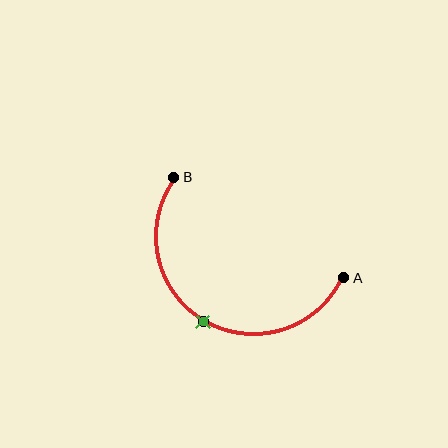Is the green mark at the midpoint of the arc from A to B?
Yes. The green mark lies on the arc at equal arc-length from both A and B — it is the arc midpoint.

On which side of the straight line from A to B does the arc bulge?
The arc bulges below the straight line connecting A and B.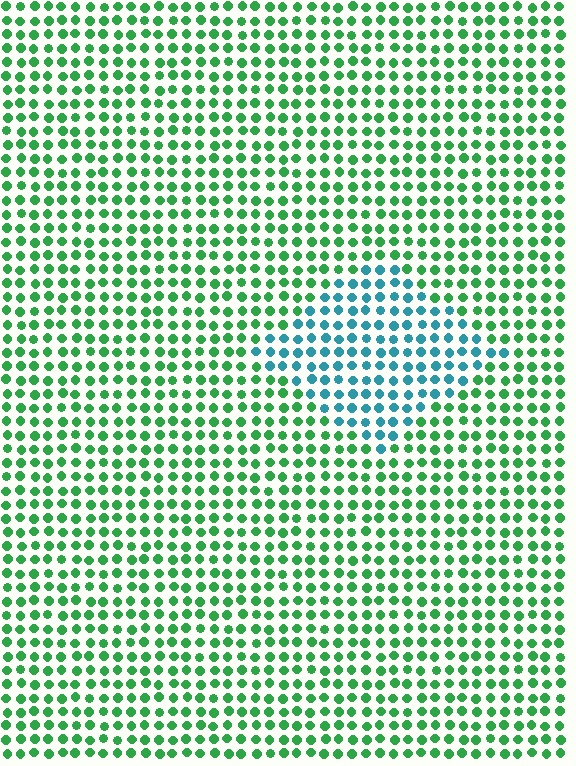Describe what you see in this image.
The image is filled with small green elements in a uniform arrangement. A diamond-shaped region is visible where the elements are tinted to a slightly different hue, forming a subtle color boundary.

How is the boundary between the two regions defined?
The boundary is defined purely by a slight shift in hue (about 54 degrees). Spacing, size, and orientation are identical on both sides.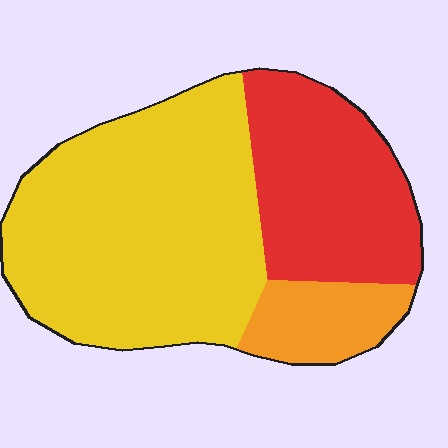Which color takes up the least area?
Orange, at roughly 10%.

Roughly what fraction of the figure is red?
Red takes up about one third (1/3) of the figure.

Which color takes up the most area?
Yellow, at roughly 60%.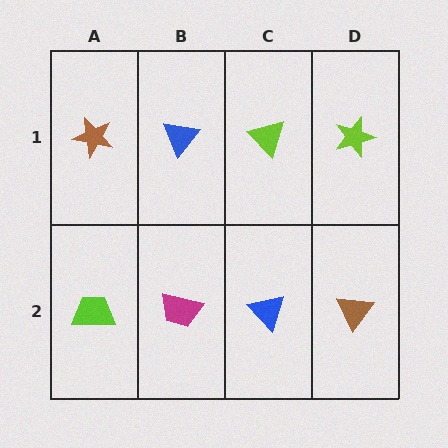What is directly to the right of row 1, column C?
A lime star.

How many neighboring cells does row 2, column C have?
3.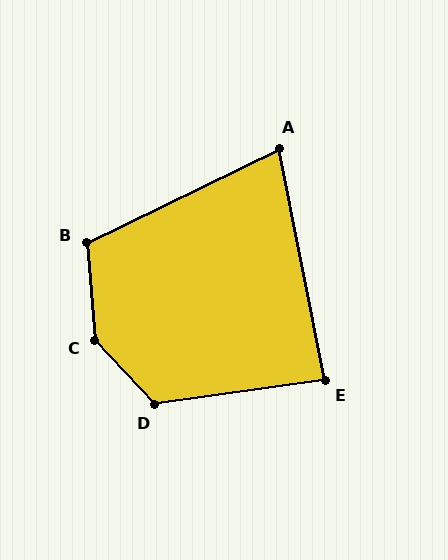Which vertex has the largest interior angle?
C, at approximately 142 degrees.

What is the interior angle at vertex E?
Approximately 87 degrees (approximately right).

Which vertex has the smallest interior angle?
A, at approximately 75 degrees.